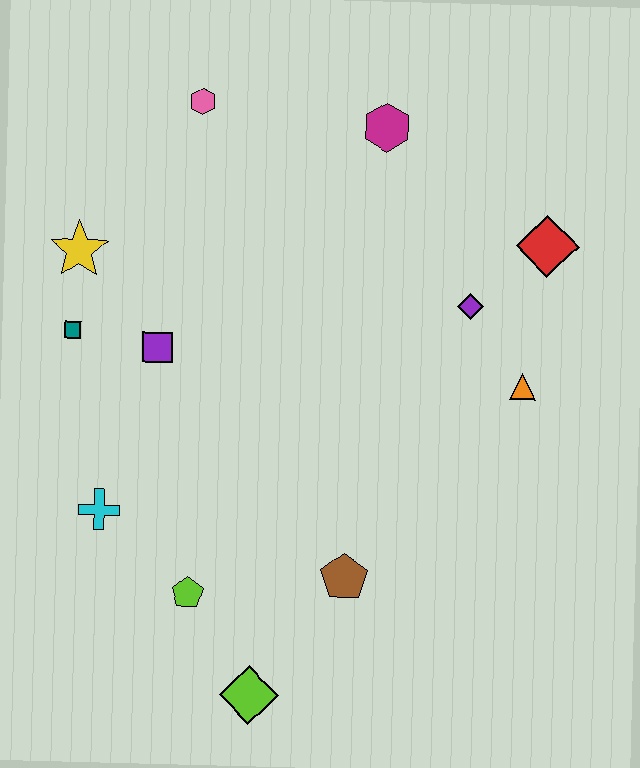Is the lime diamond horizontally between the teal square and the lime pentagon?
No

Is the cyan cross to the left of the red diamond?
Yes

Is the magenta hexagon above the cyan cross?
Yes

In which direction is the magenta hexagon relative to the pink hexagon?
The magenta hexagon is to the right of the pink hexagon.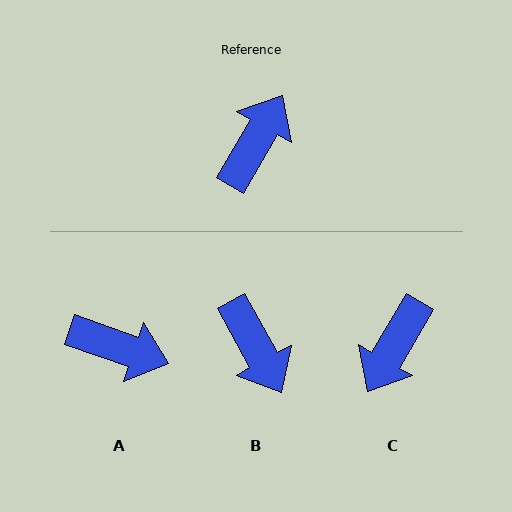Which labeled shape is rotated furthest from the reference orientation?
C, about 180 degrees away.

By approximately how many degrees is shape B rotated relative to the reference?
Approximately 121 degrees clockwise.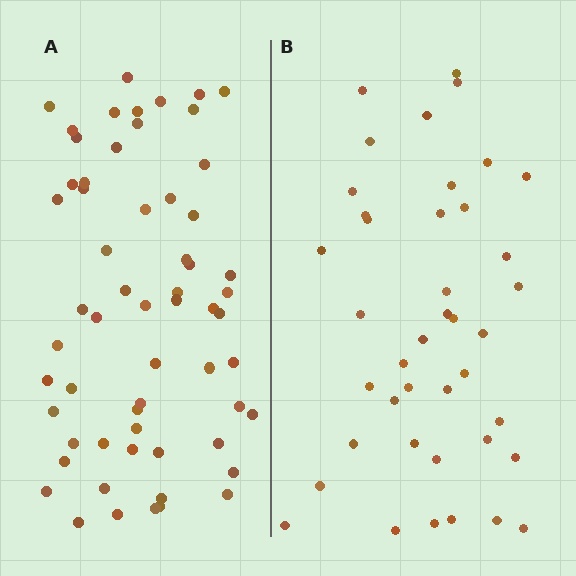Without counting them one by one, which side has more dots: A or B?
Region A (the left region) has more dots.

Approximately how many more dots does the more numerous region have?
Region A has approximately 20 more dots than region B.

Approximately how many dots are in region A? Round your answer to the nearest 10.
About 60 dots.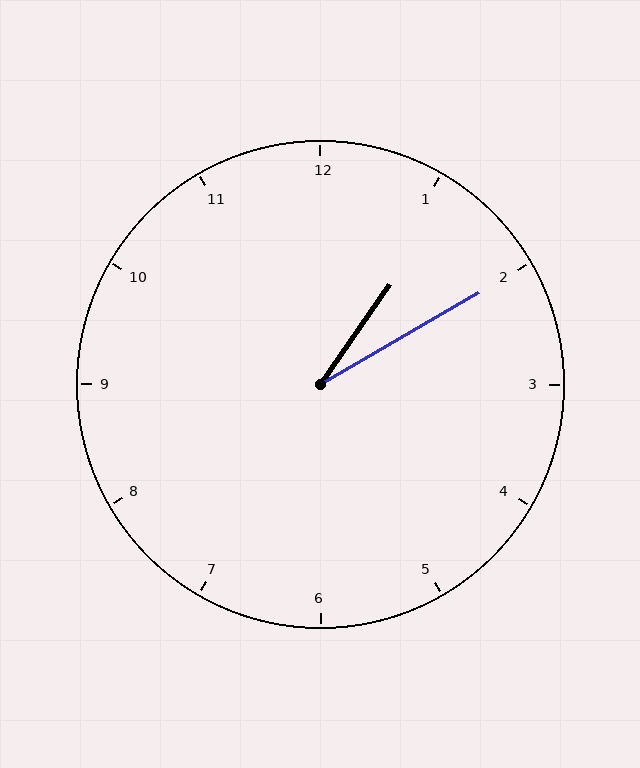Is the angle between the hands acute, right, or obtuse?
It is acute.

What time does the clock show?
1:10.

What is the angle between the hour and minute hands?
Approximately 25 degrees.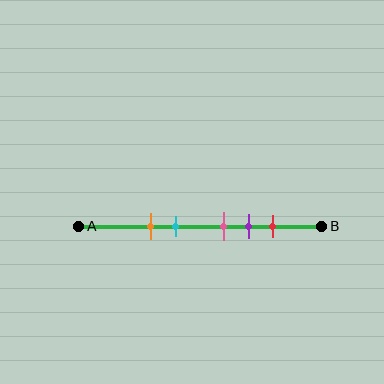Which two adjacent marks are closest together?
The pink and purple marks are the closest adjacent pair.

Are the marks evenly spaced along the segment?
No, the marks are not evenly spaced.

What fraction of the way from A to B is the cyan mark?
The cyan mark is approximately 40% (0.4) of the way from A to B.